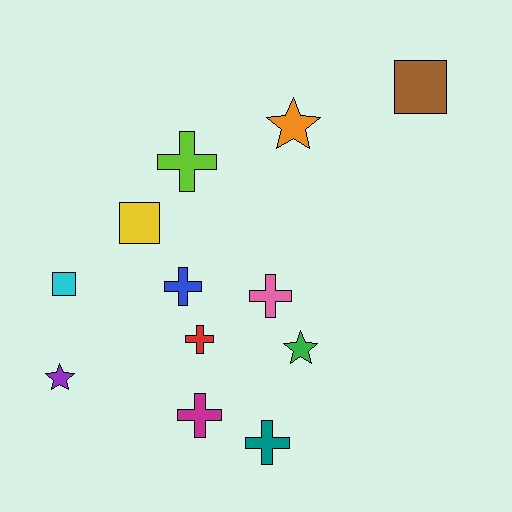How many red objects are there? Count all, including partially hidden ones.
There is 1 red object.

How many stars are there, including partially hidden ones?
There are 3 stars.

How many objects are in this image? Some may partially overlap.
There are 12 objects.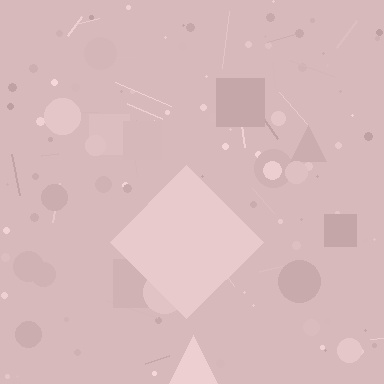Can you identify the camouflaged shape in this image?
The camouflaged shape is a diamond.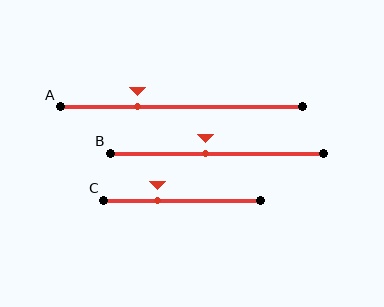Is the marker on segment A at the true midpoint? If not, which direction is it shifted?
No, the marker on segment A is shifted to the left by about 18% of the segment length.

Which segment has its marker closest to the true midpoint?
Segment B has its marker closest to the true midpoint.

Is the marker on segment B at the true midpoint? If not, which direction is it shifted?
No, the marker on segment B is shifted to the left by about 6% of the segment length.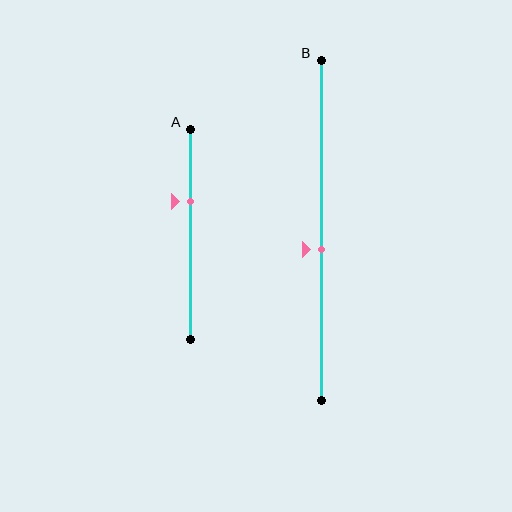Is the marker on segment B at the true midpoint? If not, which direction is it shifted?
No, the marker on segment B is shifted downward by about 6% of the segment length.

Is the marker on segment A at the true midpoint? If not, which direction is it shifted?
No, the marker on segment A is shifted upward by about 16% of the segment length.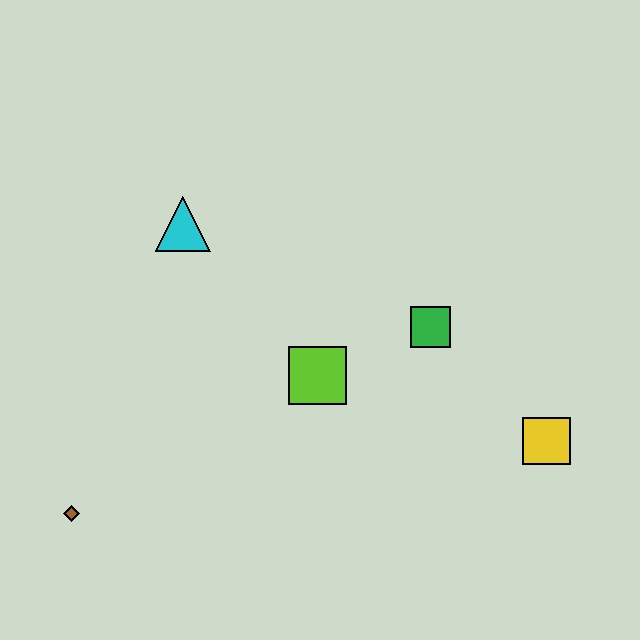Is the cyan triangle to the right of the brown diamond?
Yes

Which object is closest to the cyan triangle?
The lime square is closest to the cyan triangle.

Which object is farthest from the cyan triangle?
The yellow square is farthest from the cyan triangle.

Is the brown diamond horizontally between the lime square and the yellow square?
No